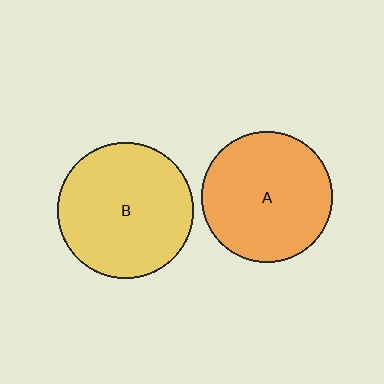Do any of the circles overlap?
No, none of the circles overlap.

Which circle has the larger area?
Circle B (yellow).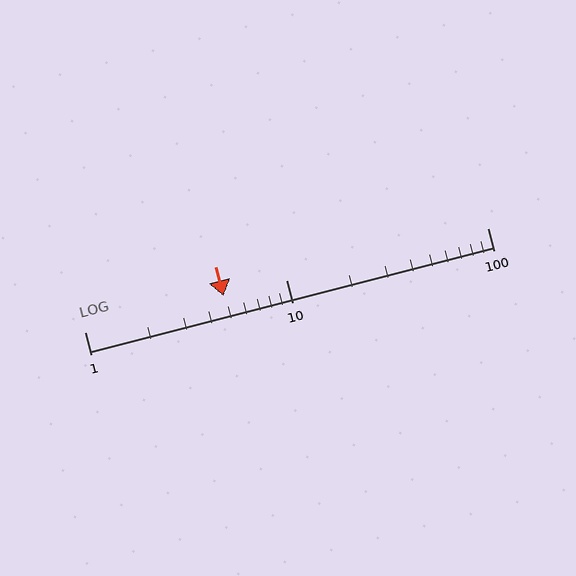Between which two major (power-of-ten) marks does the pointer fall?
The pointer is between 1 and 10.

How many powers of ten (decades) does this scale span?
The scale spans 2 decades, from 1 to 100.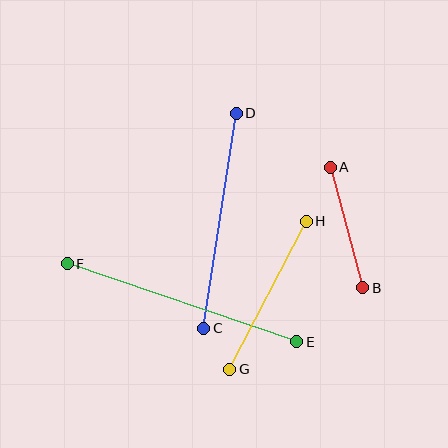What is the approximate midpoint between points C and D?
The midpoint is at approximately (220, 221) pixels.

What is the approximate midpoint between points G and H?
The midpoint is at approximately (268, 295) pixels.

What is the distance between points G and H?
The distance is approximately 167 pixels.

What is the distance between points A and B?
The distance is approximately 125 pixels.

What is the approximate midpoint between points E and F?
The midpoint is at approximately (182, 303) pixels.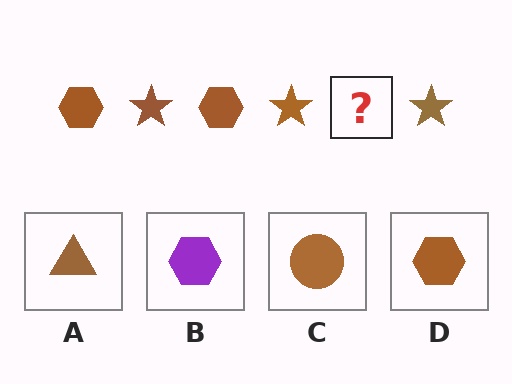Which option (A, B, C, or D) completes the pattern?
D.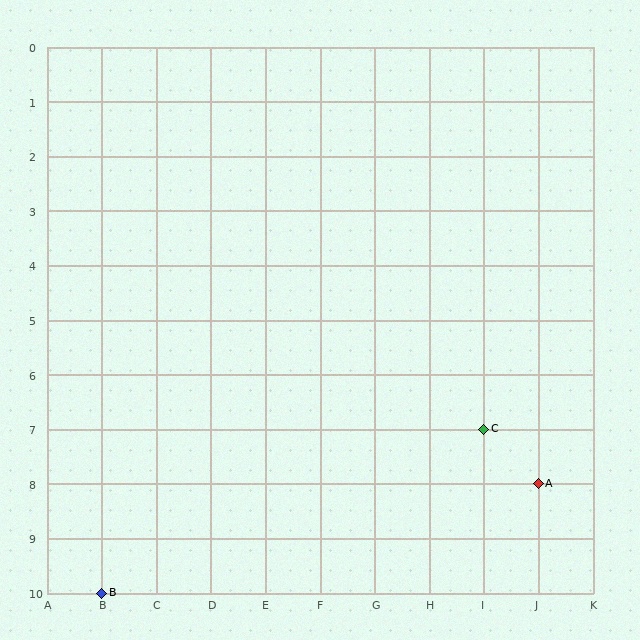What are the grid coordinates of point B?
Point B is at grid coordinates (B, 10).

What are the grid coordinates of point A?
Point A is at grid coordinates (J, 8).